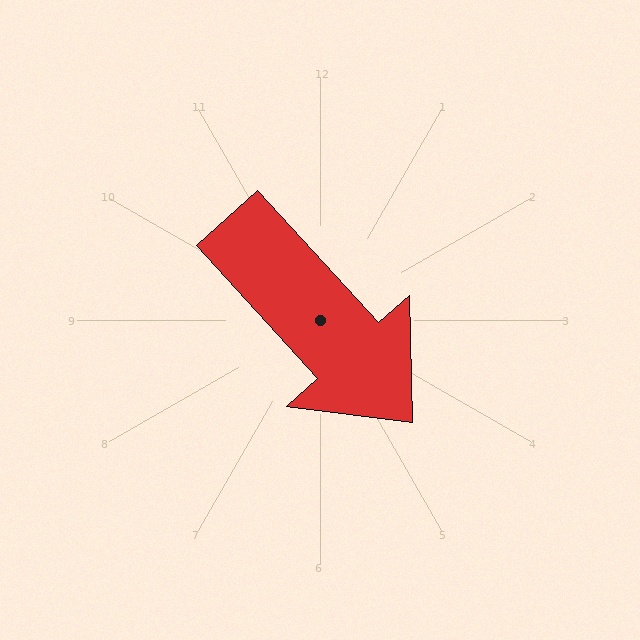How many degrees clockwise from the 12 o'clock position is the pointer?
Approximately 138 degrees.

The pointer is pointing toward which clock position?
Roughly 5 o'clock.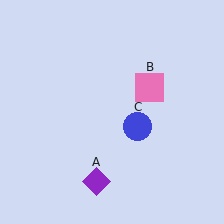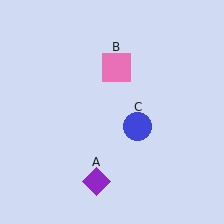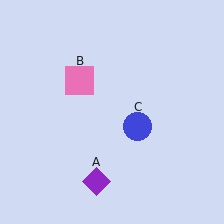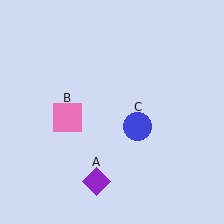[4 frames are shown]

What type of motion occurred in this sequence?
The pink square (object B) rotated counterclockwise around the center of the scene.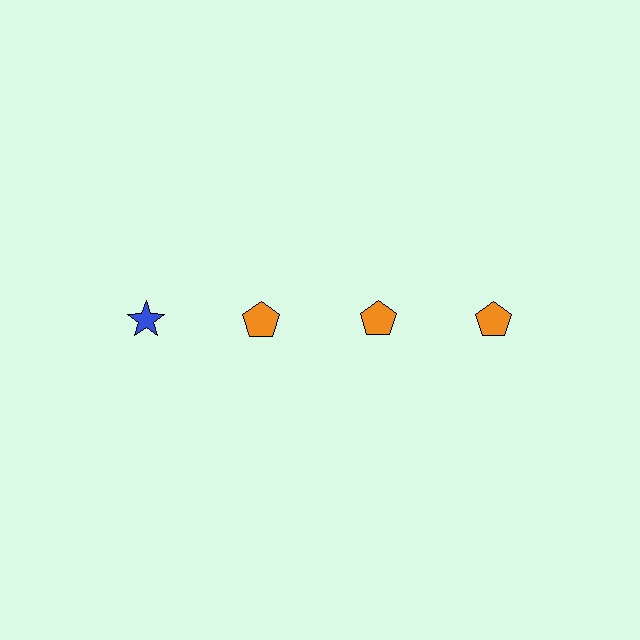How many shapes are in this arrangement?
There are 4 shapes arranged in a grid pattern.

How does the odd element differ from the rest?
It differs in both color (blue instead of orange) and shape (star instead of pentagon).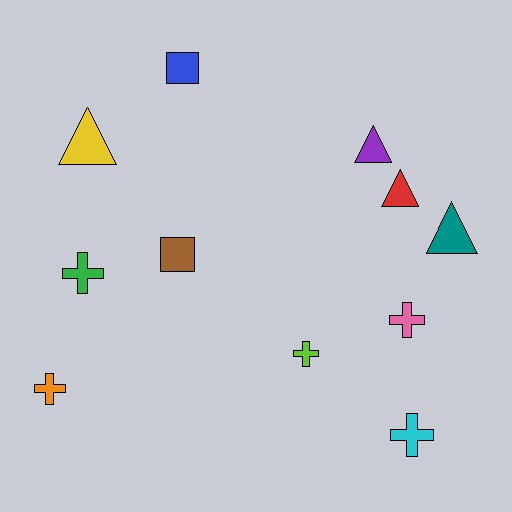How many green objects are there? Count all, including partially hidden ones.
There is 1 green object.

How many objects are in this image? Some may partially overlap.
There are 11 objects.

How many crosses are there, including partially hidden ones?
There are 5 crosses.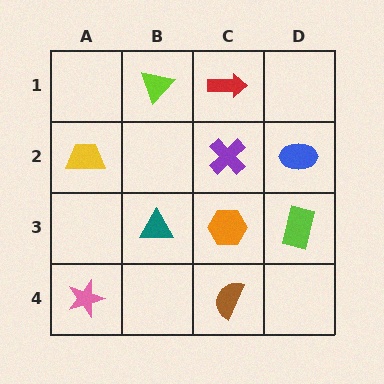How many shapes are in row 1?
2 shapes.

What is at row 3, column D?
A lime rectangle.